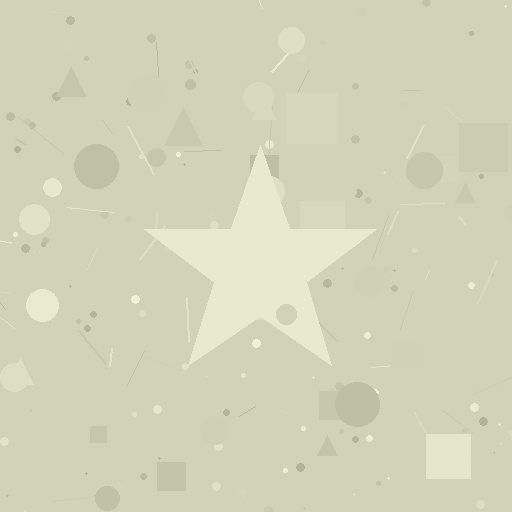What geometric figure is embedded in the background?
A star is embedded in the background.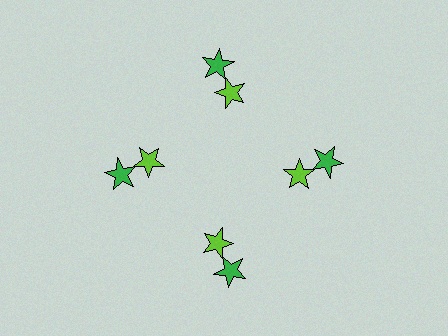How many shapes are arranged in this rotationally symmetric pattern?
There are 8 shapes, arranged in 4 groups of 2.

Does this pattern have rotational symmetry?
Yes, this pattern has 4-fold rotational symmetry. It looks the same after rotating 90 degrees around the center.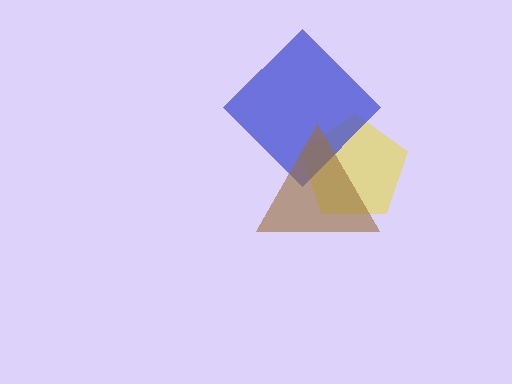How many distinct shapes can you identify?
There are 3 distinct shapes: a yellow pentagon, a blue diamond, a brown triangle.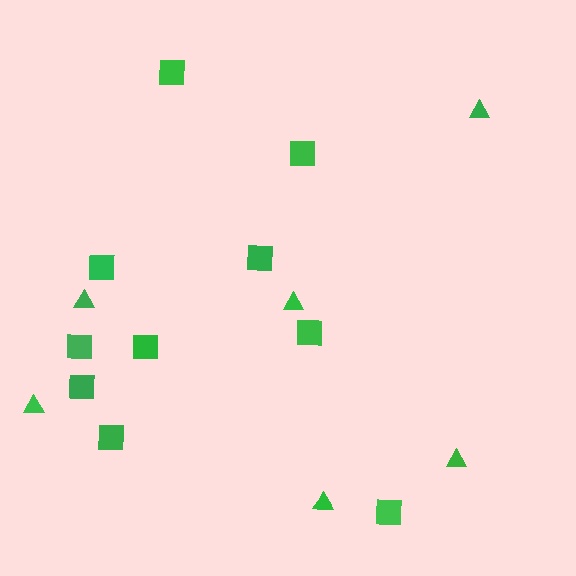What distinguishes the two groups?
There are 2 groups: one group of squares (10) and one group of triangles (6).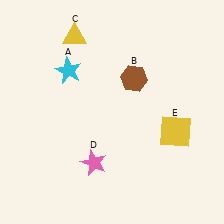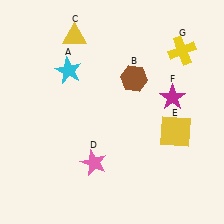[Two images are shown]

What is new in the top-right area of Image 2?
A yellow cross (G) was added in the top-right area of Image 2.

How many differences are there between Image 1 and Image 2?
There are 2 differences between the two images.